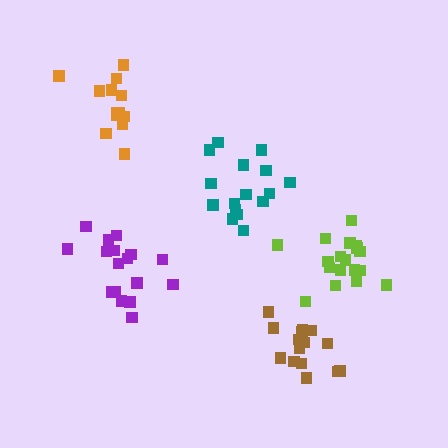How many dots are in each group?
Group 1: 15 dots, Group 2: 16 dots, Group 3: 18 dots, Group 4: 13 dots, Group 5: 17 dots (79 total).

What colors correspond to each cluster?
The clusters are colored: brown, teal, lime, orange, purple.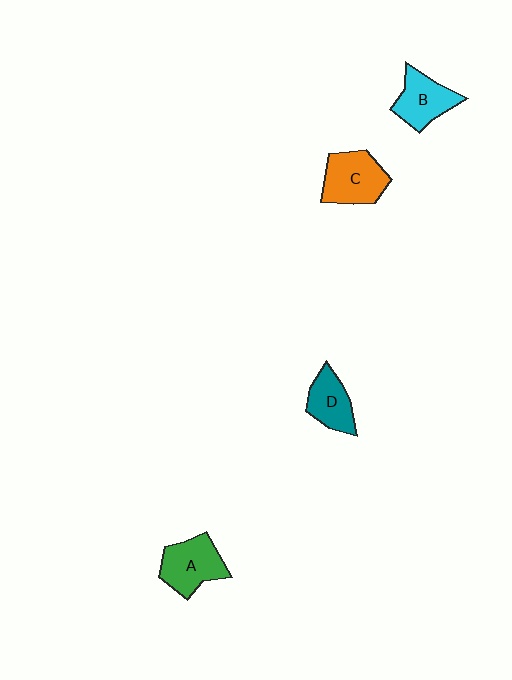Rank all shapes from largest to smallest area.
From largest to smallest: C (orange), A (green), B (cyan), D (teal).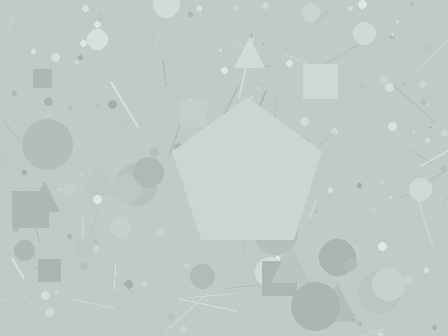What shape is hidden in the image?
A pentagon is hidden in the image.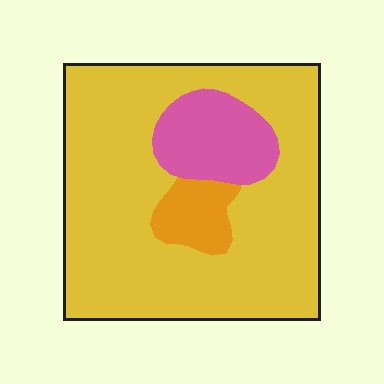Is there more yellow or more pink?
Yellow.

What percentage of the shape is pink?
Pink covers about 15% of the shape.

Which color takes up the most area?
Yellow, at roughly 80%.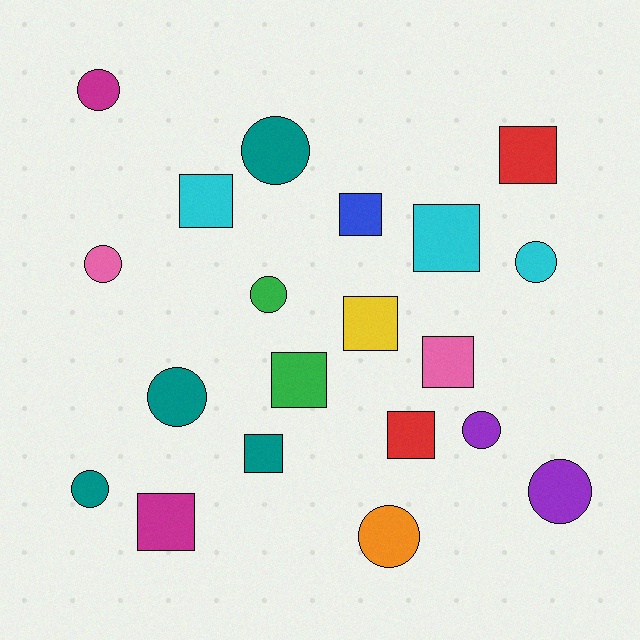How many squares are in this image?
There are 10 squares.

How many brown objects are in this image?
There are no brown objects.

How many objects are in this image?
There are 20 objects.